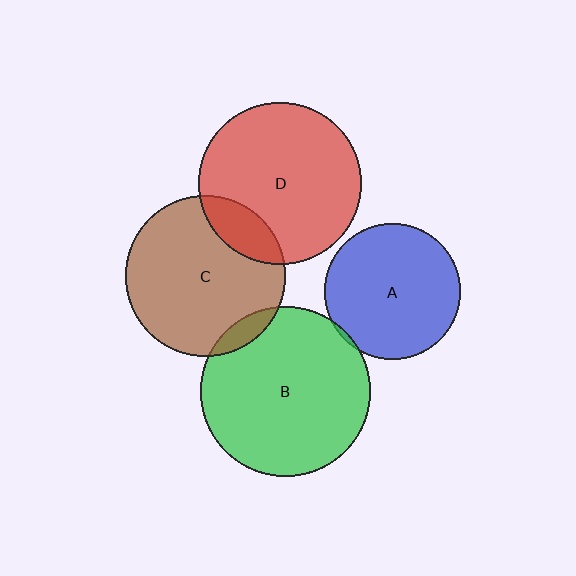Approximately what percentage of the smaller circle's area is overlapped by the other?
Approximately 5%.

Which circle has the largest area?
Circle B (green).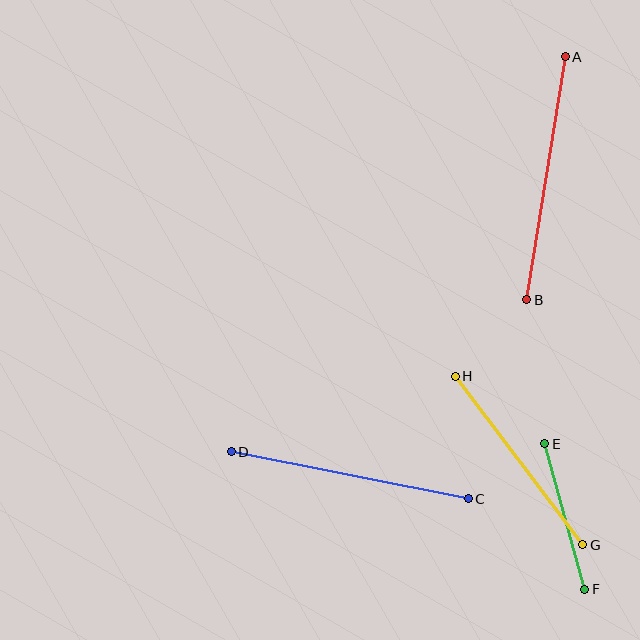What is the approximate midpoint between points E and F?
The midpoint is at approximately (565, 517) pixels.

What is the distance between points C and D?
The distance is approximately 242 pixels.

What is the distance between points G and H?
The distance is approximately 211 pixels.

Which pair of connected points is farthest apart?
Points A and B are farthest apart.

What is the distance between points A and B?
The distance is approximately 246 pixels.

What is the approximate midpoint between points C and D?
The midpoint is at approximately (350, 475) pixels.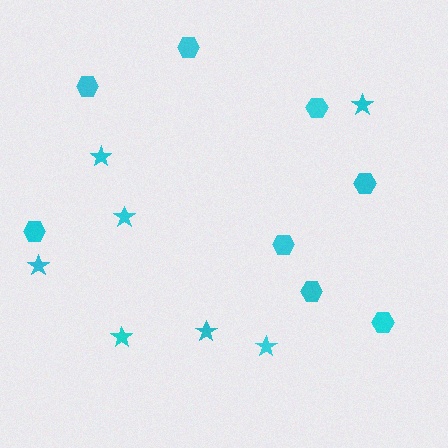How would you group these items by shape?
There are 2 groups: one group of hexagons (8) and one group of stars (7).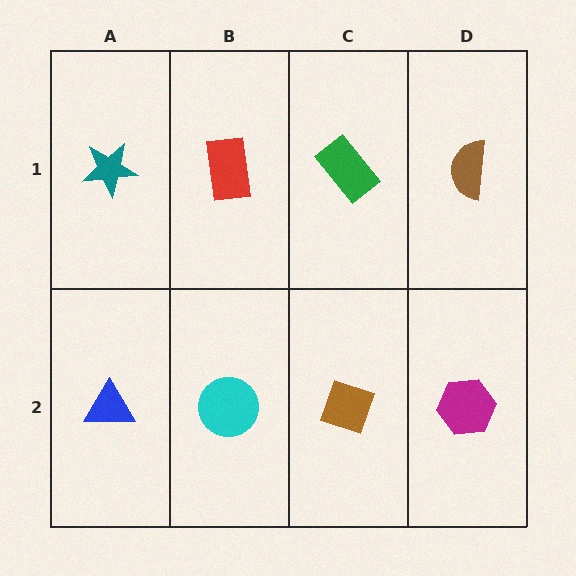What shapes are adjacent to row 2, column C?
A green rectangle (row 1, column C), a cyan circle (row 2, column B), a magenta hexagon (row 2, column D).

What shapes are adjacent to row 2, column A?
A teal star (row 1, column A), a cyan circle (row 2, column B).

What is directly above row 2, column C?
A green rectangle.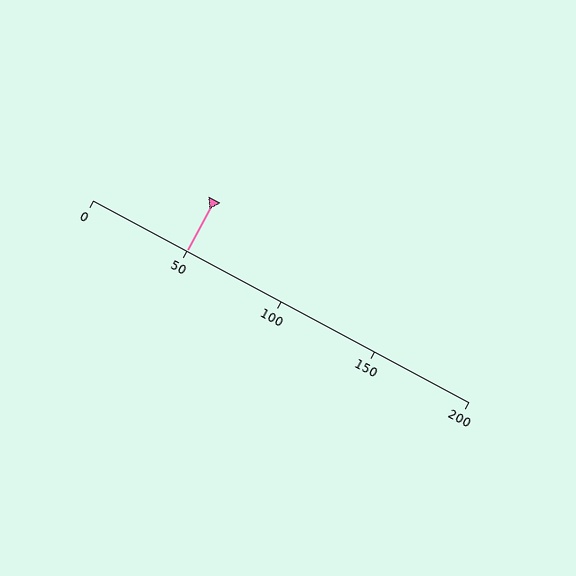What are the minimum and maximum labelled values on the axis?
The axis runs from 0 to 200.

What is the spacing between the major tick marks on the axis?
The major ticks are spaced 50 apart.